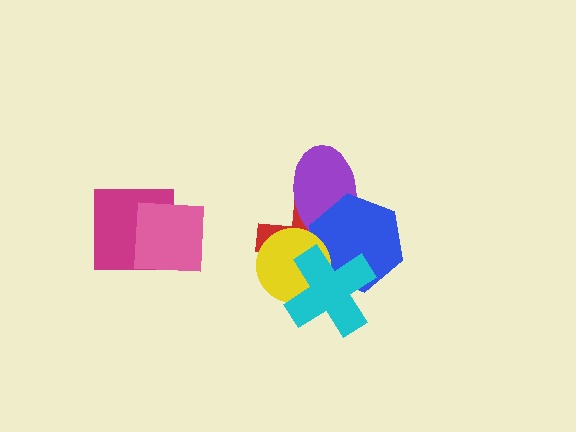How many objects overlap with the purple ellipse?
2 objects overlap with the purple ellipse.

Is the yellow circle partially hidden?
Yes, it is partially covered by another shape.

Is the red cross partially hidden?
Yes, it is partially covered by another shape.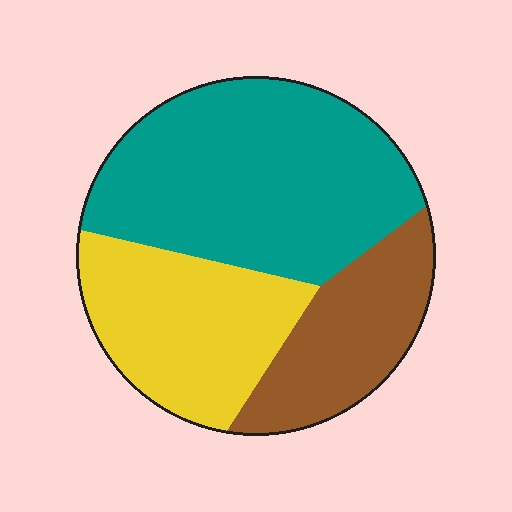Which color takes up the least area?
Brown, at roughly 20%.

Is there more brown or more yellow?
Yellow.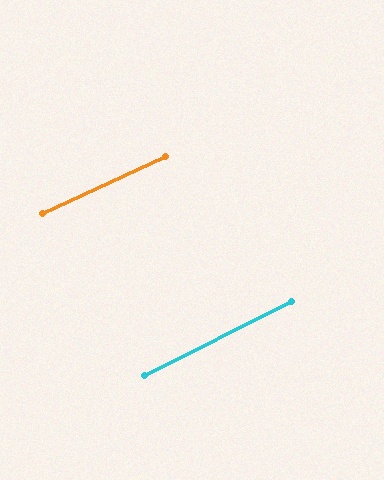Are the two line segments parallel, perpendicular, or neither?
Parallel — their directions differ by only 1.5°.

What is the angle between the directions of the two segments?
Approximately 1 degree.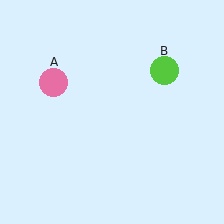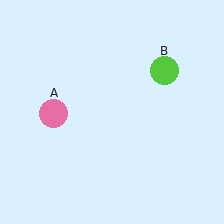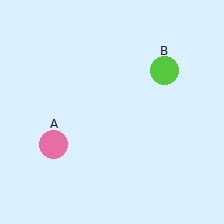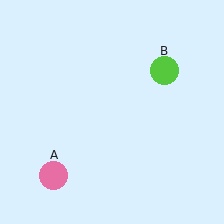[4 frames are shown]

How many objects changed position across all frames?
1 object changed position: pink circle (object A).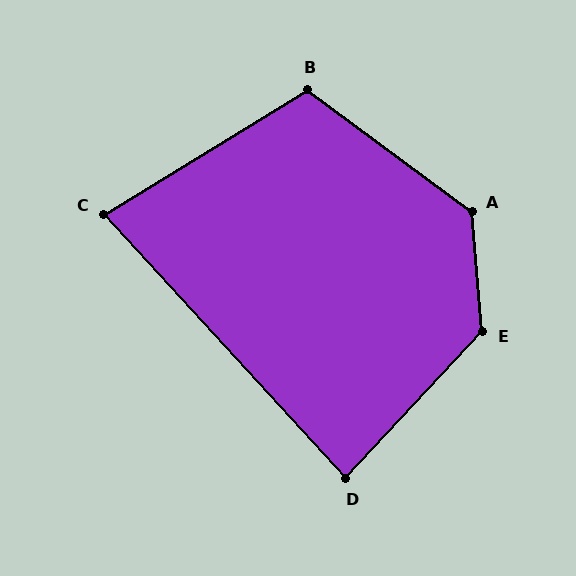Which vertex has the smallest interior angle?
C, at approximately 79 degrees.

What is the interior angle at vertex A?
Approximately 132 degrees (obtuse).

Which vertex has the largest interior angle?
E, at approximately 132 degrees.